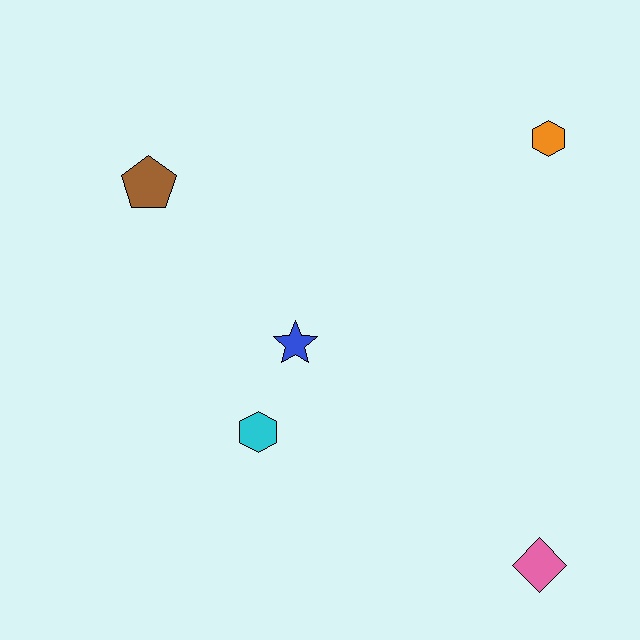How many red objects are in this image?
There are no red objects.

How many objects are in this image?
There are 5 objects.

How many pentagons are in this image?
There is 1 pentagon.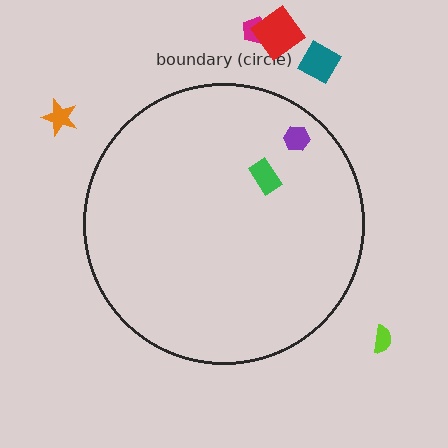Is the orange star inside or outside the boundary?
Outside.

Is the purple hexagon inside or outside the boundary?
Inside.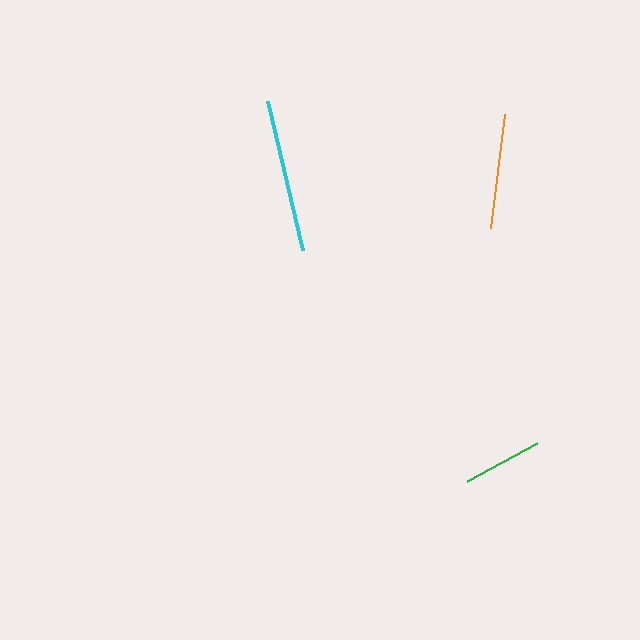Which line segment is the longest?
The cyan line is the longest at approximately 153 pixels.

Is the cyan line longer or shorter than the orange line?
The cyan line is longer than the orange line.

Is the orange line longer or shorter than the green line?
The orange line is longer than the green line.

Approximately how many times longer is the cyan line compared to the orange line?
The cyan line is approximately 1.3 times the length of the orange line.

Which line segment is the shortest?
The green line is the shortest at approximately 80 pixels.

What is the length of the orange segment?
The orange segment is approximately 115 pixels long.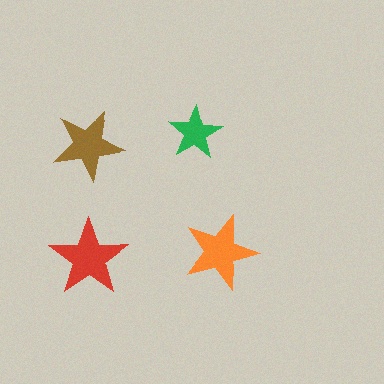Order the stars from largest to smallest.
the red one, the orange one, the brown one, the green one.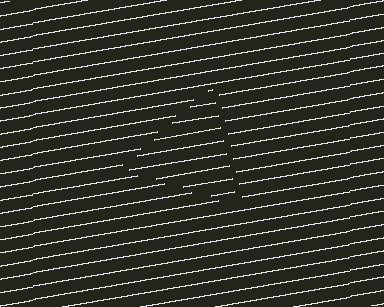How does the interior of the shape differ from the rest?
The interior of the shape contains the same grating, shifted by half a period — the contour is defined by the phase discontinuity where line-ends from the inner and outer gratings abut.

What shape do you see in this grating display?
An illusory triangle. The interior of the shape contains the same grating, shifted by half a period — the contour is defined by the phase discontinuity where line-ends from the inner and outer gratings abut.